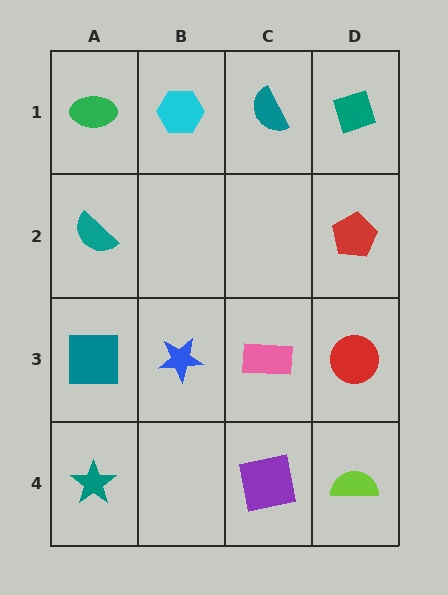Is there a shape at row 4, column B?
No, that cell is empty.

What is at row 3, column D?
A red circle.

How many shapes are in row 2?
2 shapes.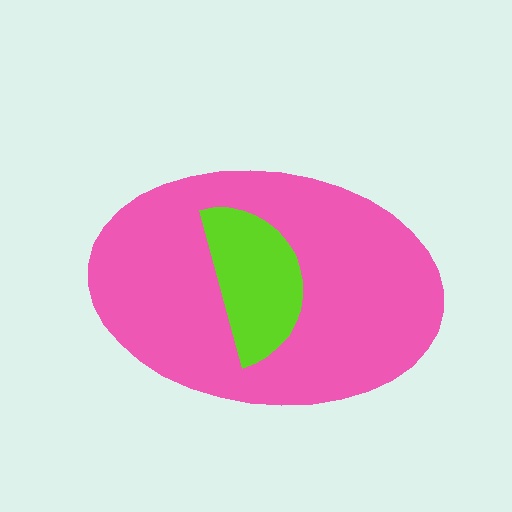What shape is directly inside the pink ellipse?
The lime semicircle.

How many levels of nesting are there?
2.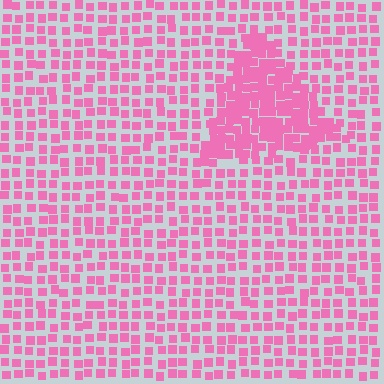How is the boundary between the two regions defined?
The boundary is defined by a change in element density (approximately 2.0x ratio). All elements are the same color, size, and shape.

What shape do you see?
I see a triangle.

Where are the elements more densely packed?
The elements are more densely packed inside the triangle boundary.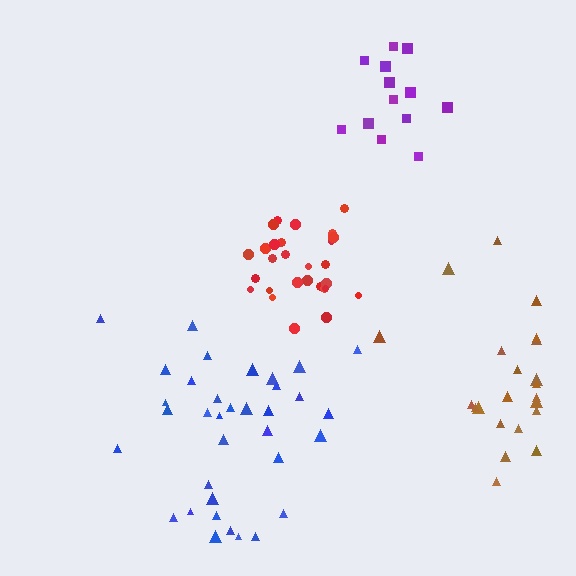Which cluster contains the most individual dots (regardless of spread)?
Blue (35).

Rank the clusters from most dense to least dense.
red, purple, blue, brown.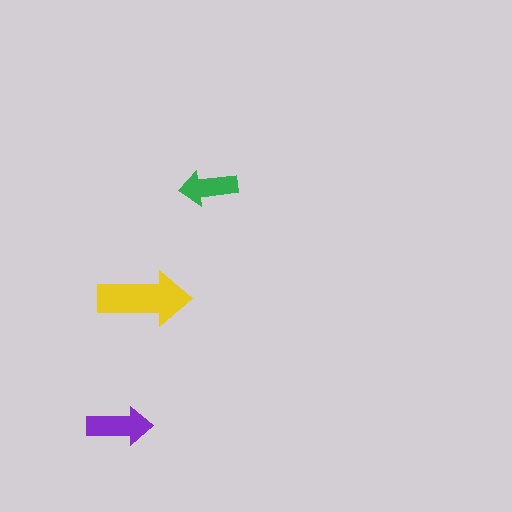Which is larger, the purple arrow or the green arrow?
The purple one.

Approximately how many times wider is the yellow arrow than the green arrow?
About 1.5 times wider.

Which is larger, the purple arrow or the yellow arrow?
The yellow one.